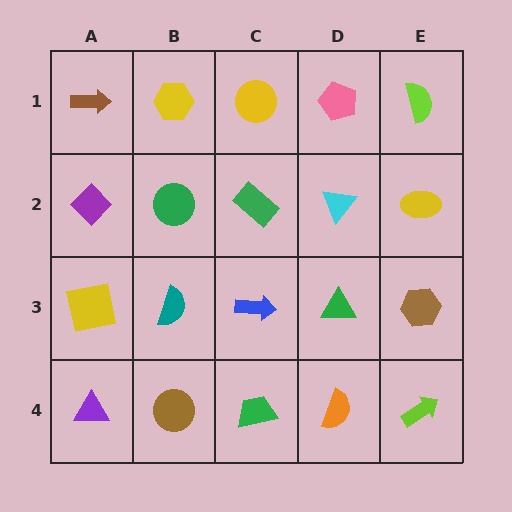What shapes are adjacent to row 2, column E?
A lime semicircle (row 1, column E), a brown hexagon (row 3, column E), a cyan triangle (row 2, column D).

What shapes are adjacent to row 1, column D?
A cyan triangle (row 2, column D), a yellow circle (row 1, column C), a lime semicircle (row 1, column E).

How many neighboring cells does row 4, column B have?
3.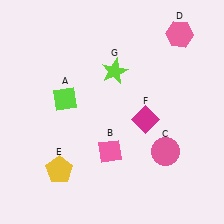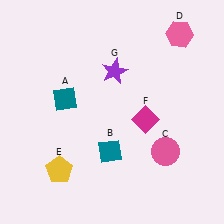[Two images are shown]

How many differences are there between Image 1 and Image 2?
There are 3 differences between the two images.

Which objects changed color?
A changed from lime to teal. B changed from pink to teal. G changed from lime to purple.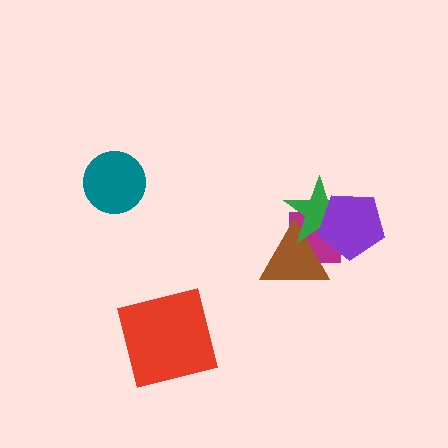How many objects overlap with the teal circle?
0 objects overlap with the teal circle.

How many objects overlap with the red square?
0 objects overlap with the red square.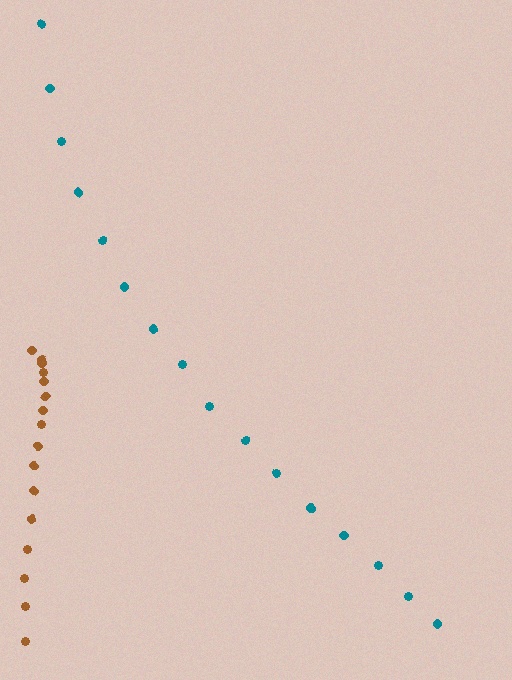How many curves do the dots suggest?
There are 2 distinct paths.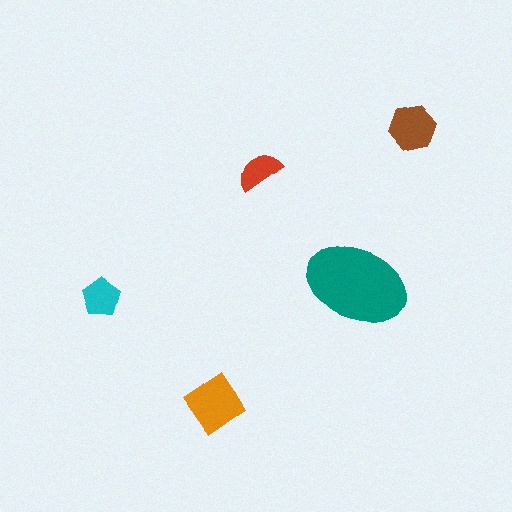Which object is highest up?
The brown hexagon is topmost.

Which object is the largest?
The teal ellipse.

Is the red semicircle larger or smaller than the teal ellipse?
Smaller.